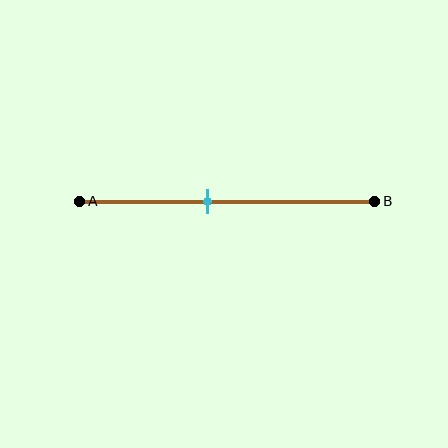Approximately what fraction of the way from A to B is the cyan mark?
The cyan mark is approximately 45% of the way from A to B.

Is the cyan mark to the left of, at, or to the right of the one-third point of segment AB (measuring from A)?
The cyan mark is to the right of the one-third point of segment AB.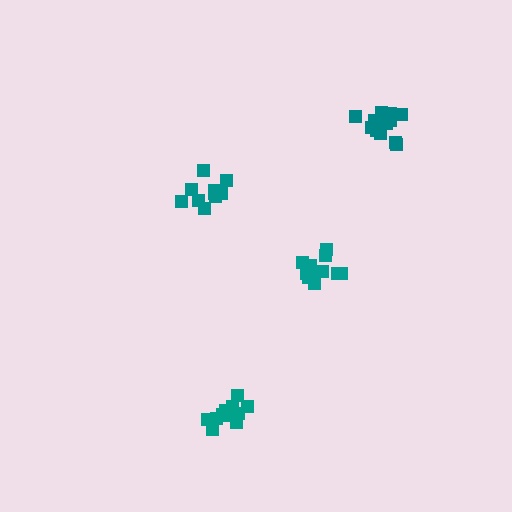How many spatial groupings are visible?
There are 4 spatial groupings.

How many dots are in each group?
Group 1: 11 dots, Group 2: 11 dots, Group 3: 12 dots, Group 4: 14 dots (48 total).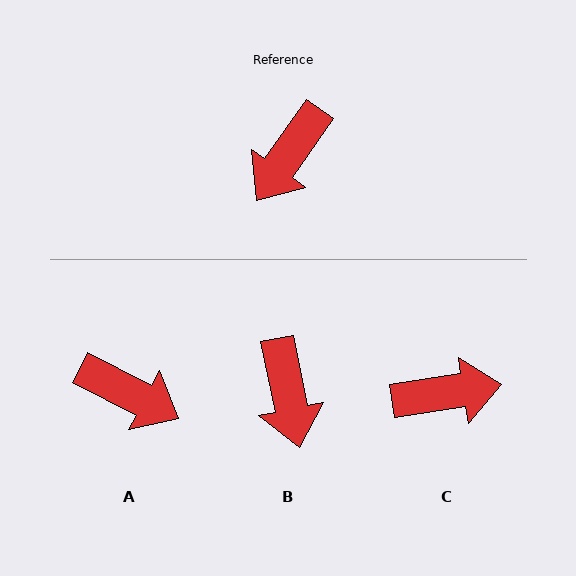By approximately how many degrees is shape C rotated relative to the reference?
Approximately 133 degrees counter-clockwise.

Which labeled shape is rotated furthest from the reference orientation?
C, about 133 degrees away.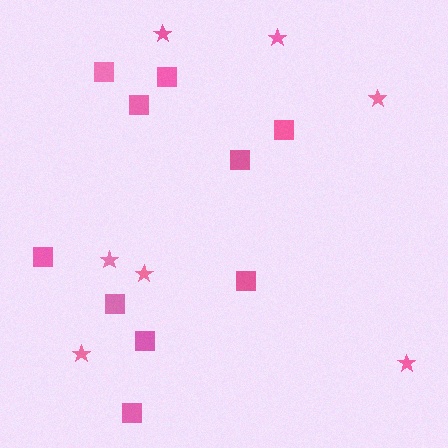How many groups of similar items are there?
There are 2 groups: one group of squares (10) and one group of stars (7).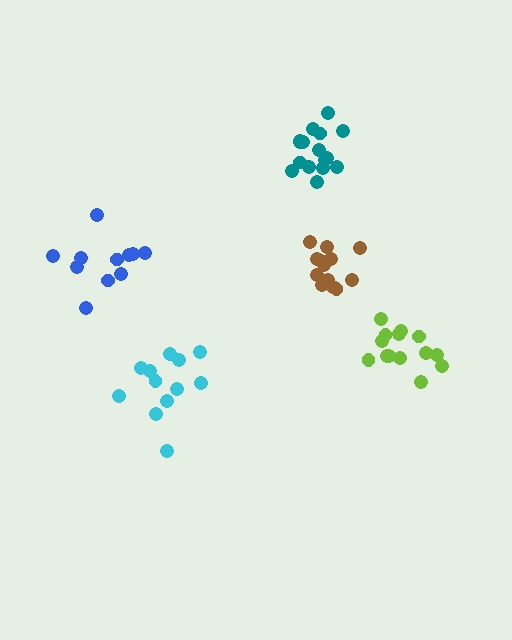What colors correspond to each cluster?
The clusters are colored: cyan, blue, teal, lime, brown.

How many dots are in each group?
Group 1: 12 dots, Group 2: 11 dots, Group 3: 16 dots, Group 4: 14 dots, Group 5: 13 dots (66 total).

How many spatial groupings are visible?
There are 5 spatial groupings.